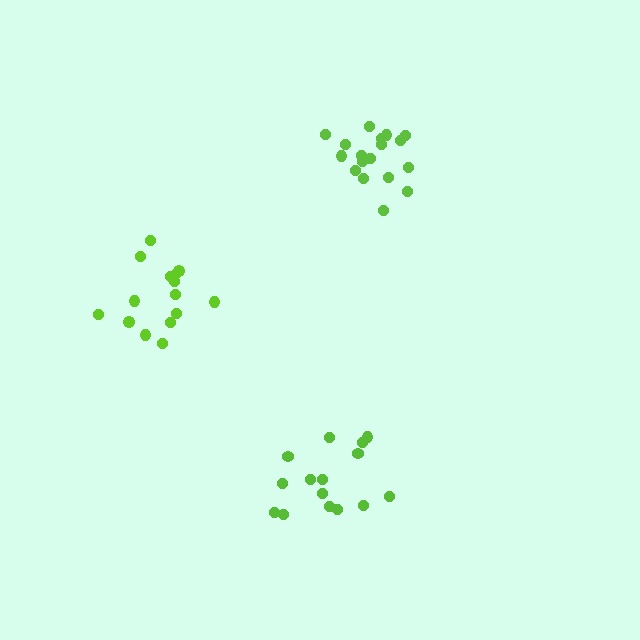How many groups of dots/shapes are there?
There are 3 groups.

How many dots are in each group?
Group 1: 15 dots, Group 2: 18 dots, Group 3: 15 dots (48 total).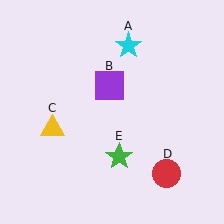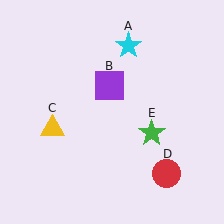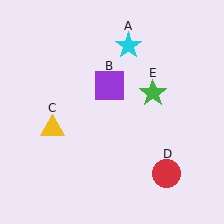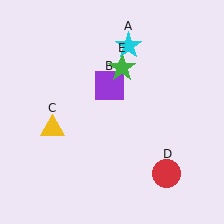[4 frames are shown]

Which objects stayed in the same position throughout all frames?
Cyan star (object A) and purple square (object B) and yellow triangle (object C) and red circle (object D) remained stationary.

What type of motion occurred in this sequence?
The green star (object E) rotated counterclockwise around the center of the scene.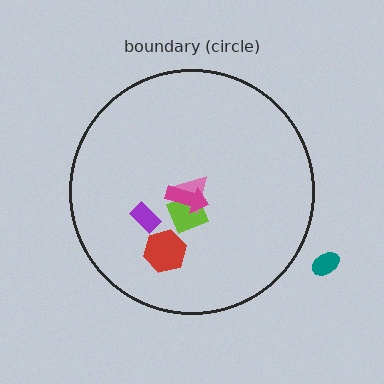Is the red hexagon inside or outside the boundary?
Inside.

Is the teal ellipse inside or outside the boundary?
Outside.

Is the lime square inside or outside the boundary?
Inside.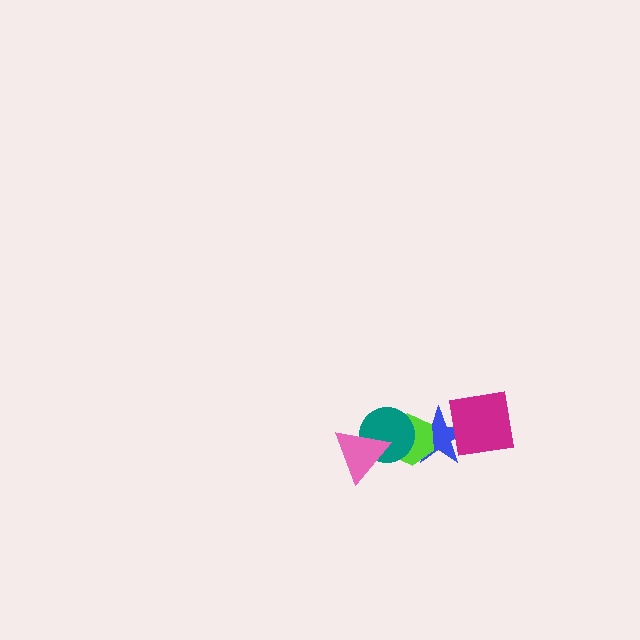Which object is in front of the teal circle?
The pink triangle is in front of the teal circle.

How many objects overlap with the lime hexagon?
3 objects overlap with the lime hexagon.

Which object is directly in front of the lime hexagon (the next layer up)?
The teal circle is directly in front of the lime hexagon.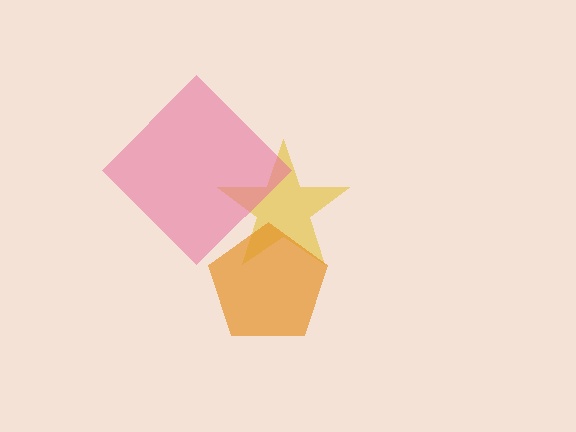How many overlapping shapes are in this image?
There are 3 overlapping shapes in the image.